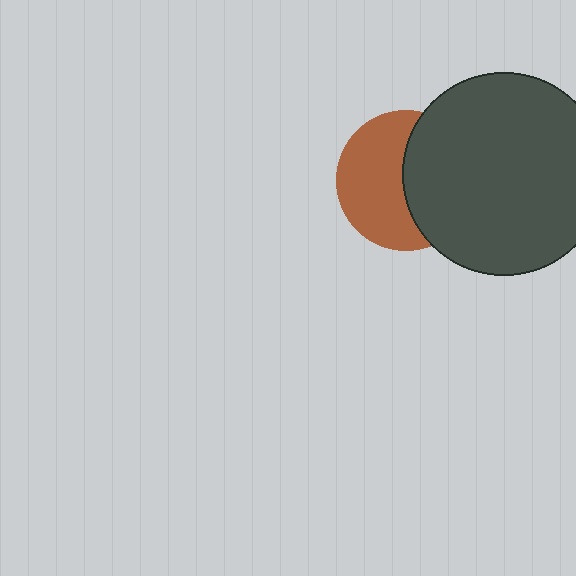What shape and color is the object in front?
The object in front is a dark gray circle.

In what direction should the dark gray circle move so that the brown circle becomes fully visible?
The dark gray circle should move right. That is the shortest direction to clear the overlap and leave the brown circle fully visible.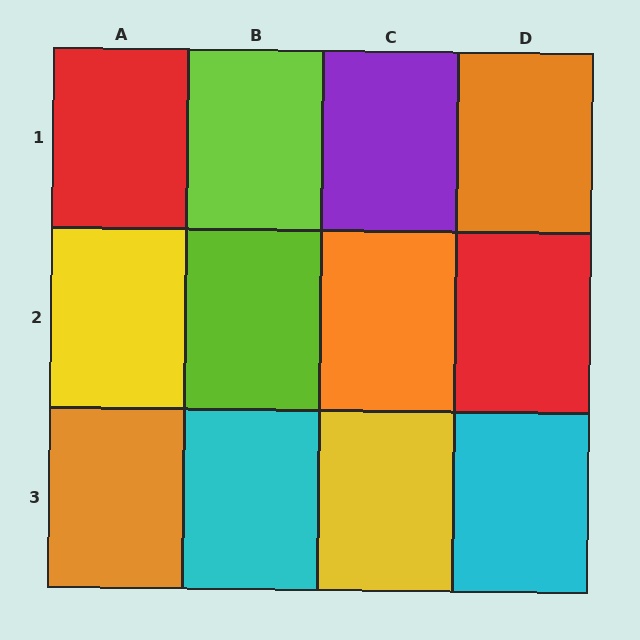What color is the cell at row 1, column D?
Orange.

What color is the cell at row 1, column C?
Purple.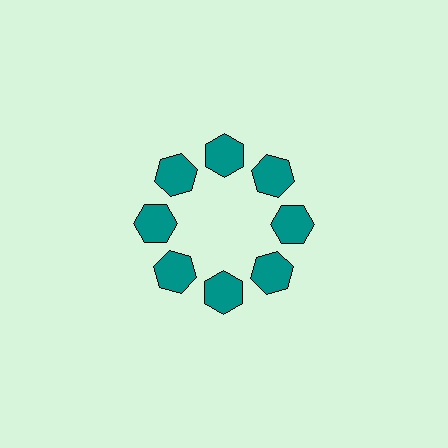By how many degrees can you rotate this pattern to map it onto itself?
The pattern maps onto itself every 45 degrees of rotation.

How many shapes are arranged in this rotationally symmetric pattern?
There are 8 shapes, arranged in 8 groups of 1.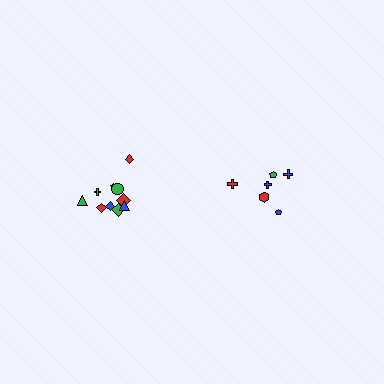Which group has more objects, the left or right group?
The left group.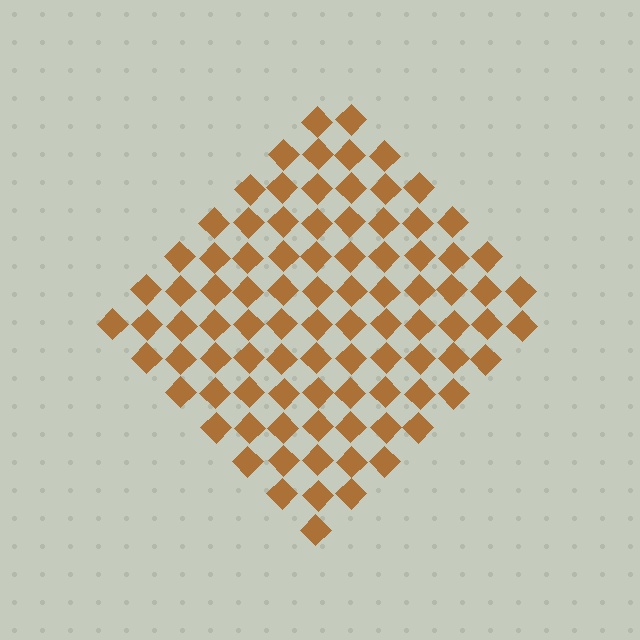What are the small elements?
The small elements are diamonds.